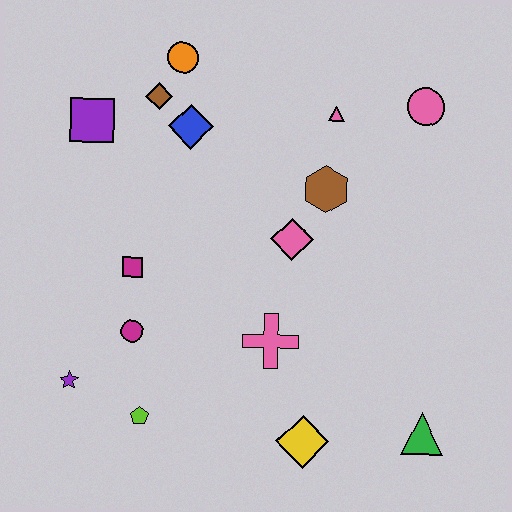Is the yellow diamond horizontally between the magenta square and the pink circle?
Yes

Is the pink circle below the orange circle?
Yes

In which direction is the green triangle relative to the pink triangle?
The green triangle is below the pink triangle.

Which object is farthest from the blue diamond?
The green triangle is farthest from the blue diamond.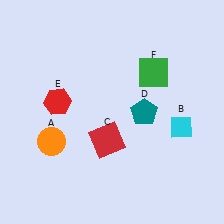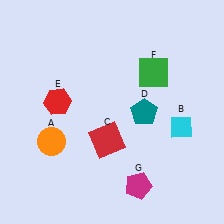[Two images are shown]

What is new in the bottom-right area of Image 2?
A magenta pentagon (G) was added in the bottom-right area of Image 2.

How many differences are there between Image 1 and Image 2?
There is 1 difference between the two images.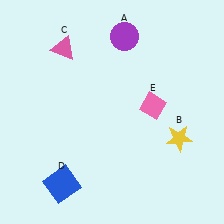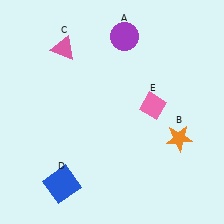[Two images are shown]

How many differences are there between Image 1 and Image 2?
There is 1 difference between the two images.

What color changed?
The star (B) changed from yellow in Image 1 to orange in Image 2.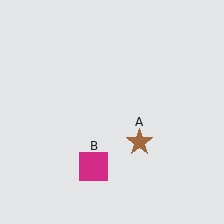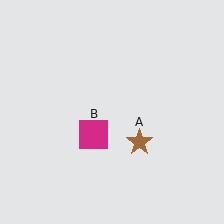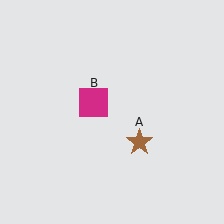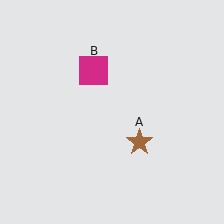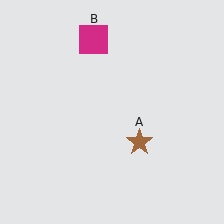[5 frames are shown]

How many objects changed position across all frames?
1 object changed position: magenta square (object B).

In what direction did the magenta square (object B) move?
The magenta square (object B) moved up.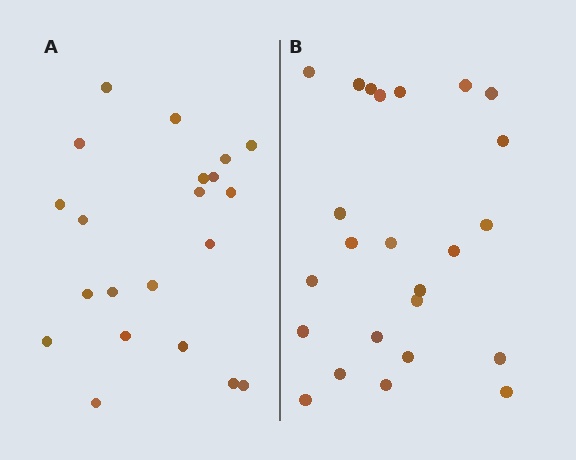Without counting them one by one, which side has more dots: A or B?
Region B (the right region) has more dots.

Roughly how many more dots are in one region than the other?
Region B has just a few more — roughly 2 or 3 more dots than region A.